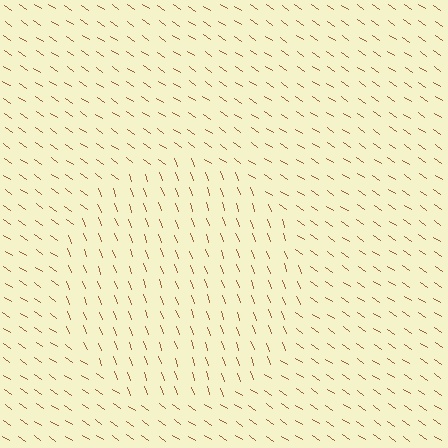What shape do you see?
I see a circle.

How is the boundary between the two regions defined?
The boundary is defined purely by a change in line orientation (approximately 36 degrees difference). All lines are the same color and thickness.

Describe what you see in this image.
The image is filled with small brown line segments. A circle region in the image has lines oriented differently from the surrounding lines, creating a visible texture boundary.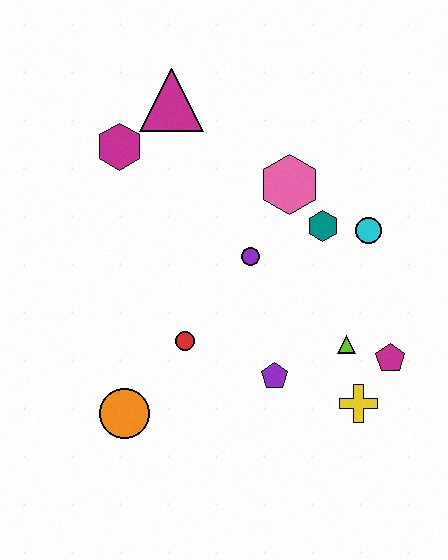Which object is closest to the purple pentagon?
The lime triangle is closest to the purple pentagon.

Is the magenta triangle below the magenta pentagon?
No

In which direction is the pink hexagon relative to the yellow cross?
The pink hexagon is above the yellow cross.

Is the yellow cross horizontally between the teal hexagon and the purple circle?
No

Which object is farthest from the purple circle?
The orange circle is farthest from the purple circle.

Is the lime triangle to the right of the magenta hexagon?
Yes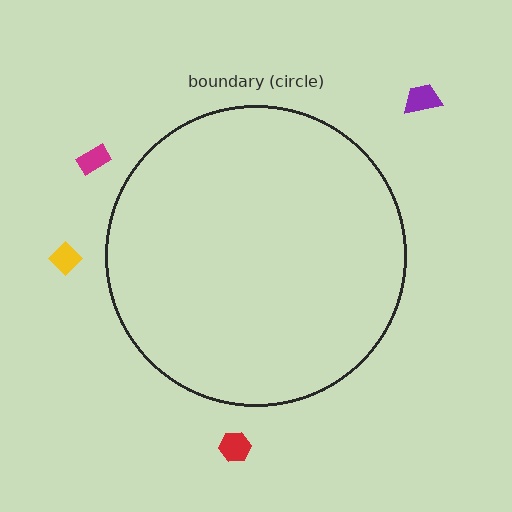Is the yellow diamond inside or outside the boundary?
Outside.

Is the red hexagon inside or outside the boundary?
Outside.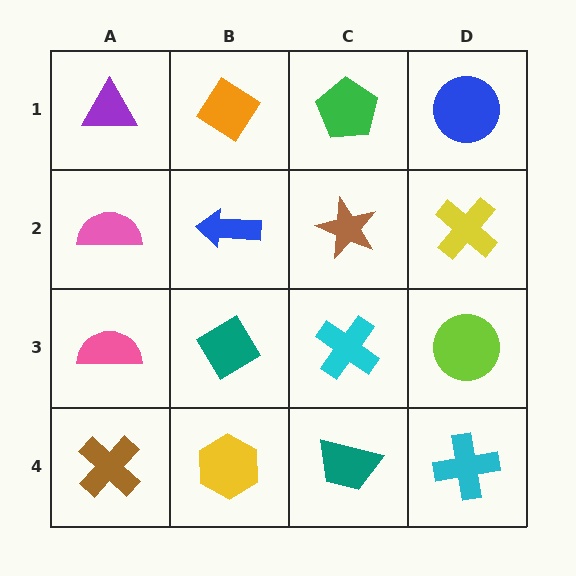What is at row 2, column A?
A pink semicircle.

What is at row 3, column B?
A teal diamond.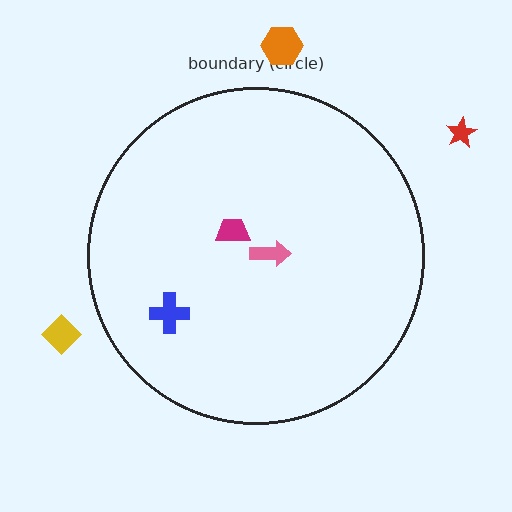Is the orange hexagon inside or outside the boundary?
Outside.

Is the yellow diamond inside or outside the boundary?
Outside.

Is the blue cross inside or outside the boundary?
Inside.